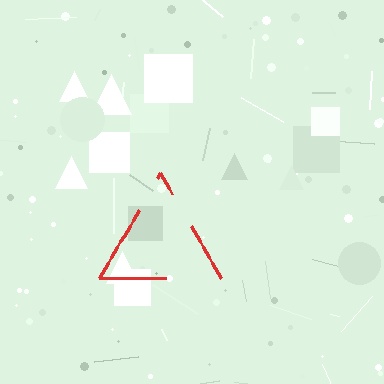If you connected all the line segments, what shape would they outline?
They would outline a triangle.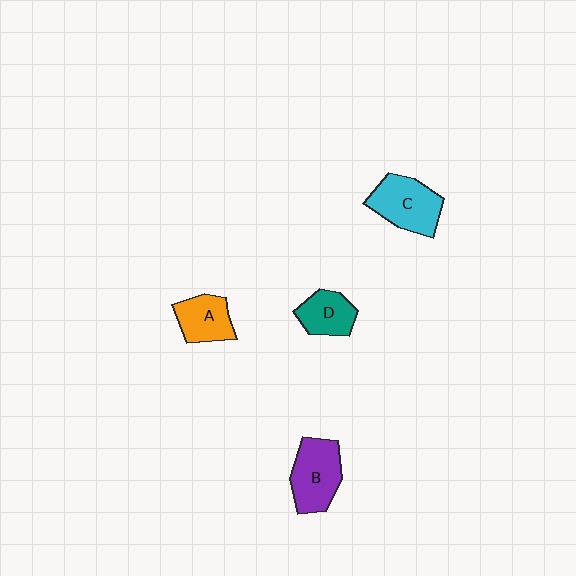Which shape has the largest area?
Shape C (cyan).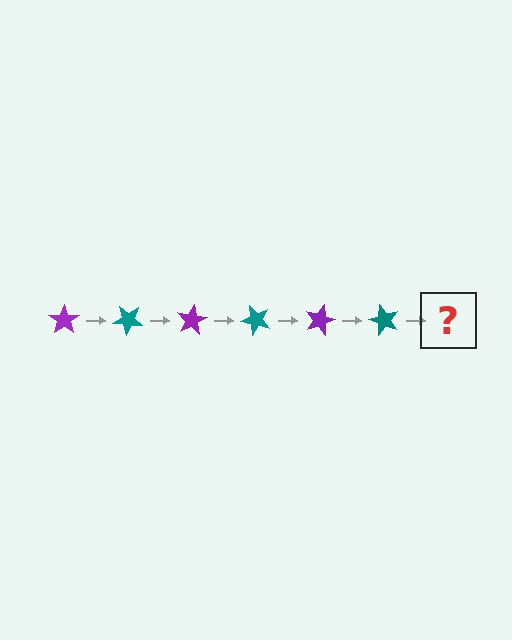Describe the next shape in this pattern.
It should be a purple star, rotated 240 degrees from the start.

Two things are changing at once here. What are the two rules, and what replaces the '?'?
The two rules are that it rotates 40 degrees each step and the color cycles through purple and teal. The '?' should be a purple star, rotated 240 degrees from the start.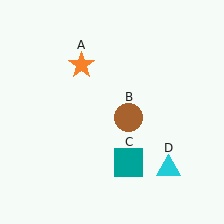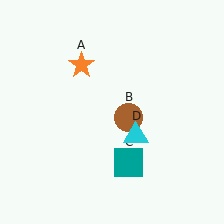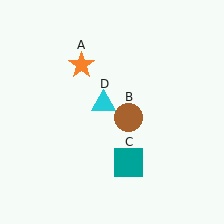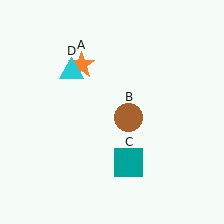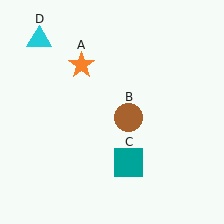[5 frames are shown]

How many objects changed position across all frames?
1 object changed position: cyan triangle (object D).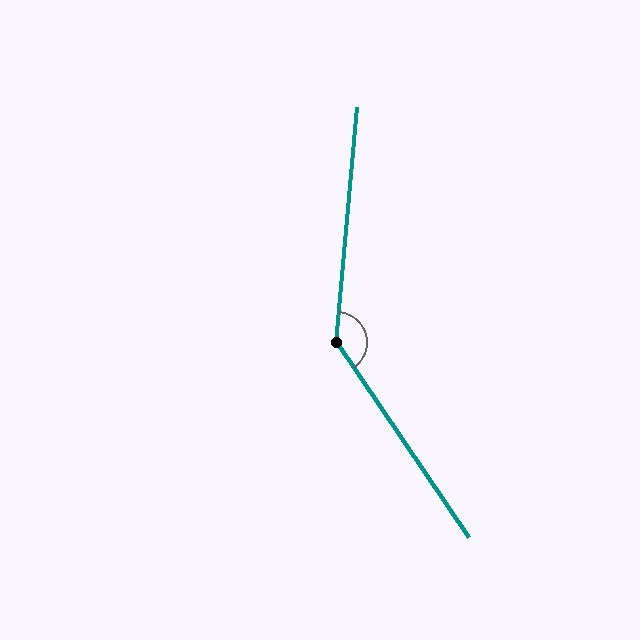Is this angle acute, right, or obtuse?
It is obtuse.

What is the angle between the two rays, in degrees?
Approximately 141 degrees.